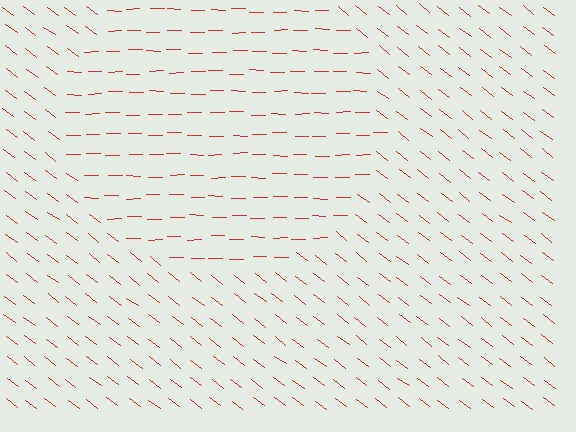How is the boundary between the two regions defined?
The boundary is defined purely by a change in line orientation (approximately 37 degrees difference). All lines are the same color and thickness.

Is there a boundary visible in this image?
Yes, there is a texture boundary formed by a change in line orientation.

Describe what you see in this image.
The image is filled with small red line segments. A circle region in the image has lines oriented differently from the surrounding lines, creating a visible texture boundary.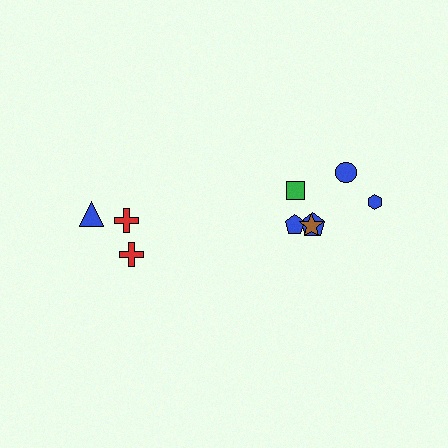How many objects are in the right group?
There are 6 objects.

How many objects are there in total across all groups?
There are 9 objects.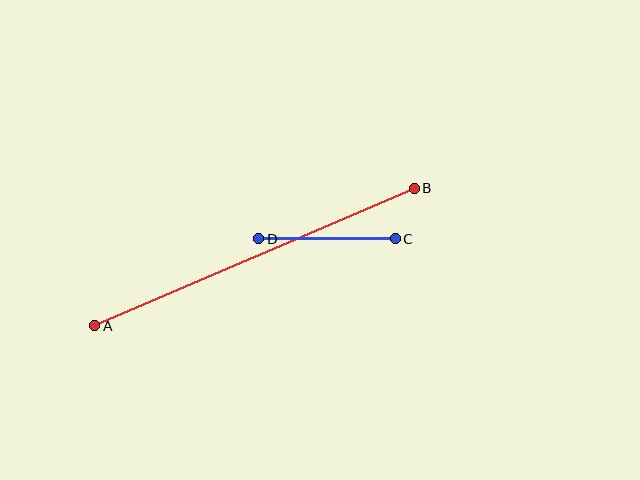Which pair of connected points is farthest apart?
Points A and B are farthest apart.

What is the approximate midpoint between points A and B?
The midpoint is at approximately (255, 257) pixels.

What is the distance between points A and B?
The distance is approximately 348 pixels.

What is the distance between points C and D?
The distance is approximately 137 pixels.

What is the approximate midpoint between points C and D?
The midpoint is at approximately (327, 239) pixels.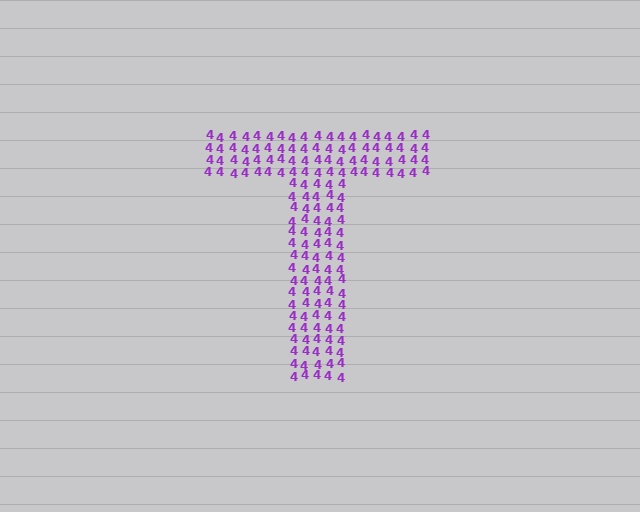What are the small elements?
The small elements are digit 4's.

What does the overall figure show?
The overall figure shows the letter T.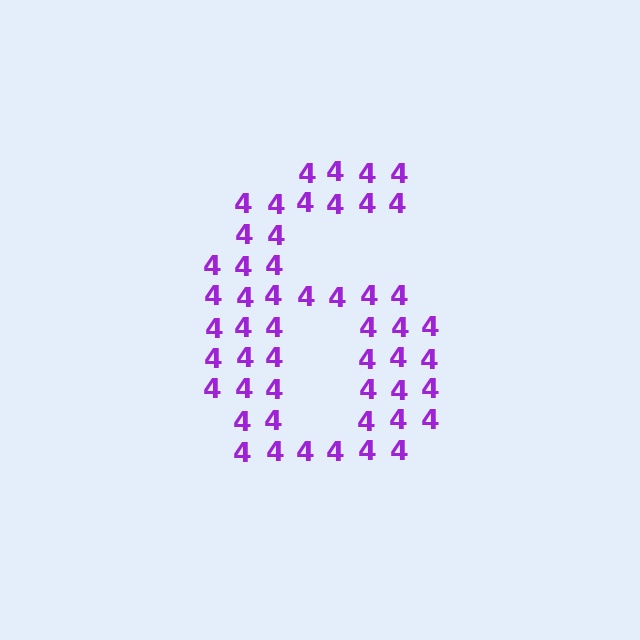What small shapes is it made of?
It is made of small digit 4's.